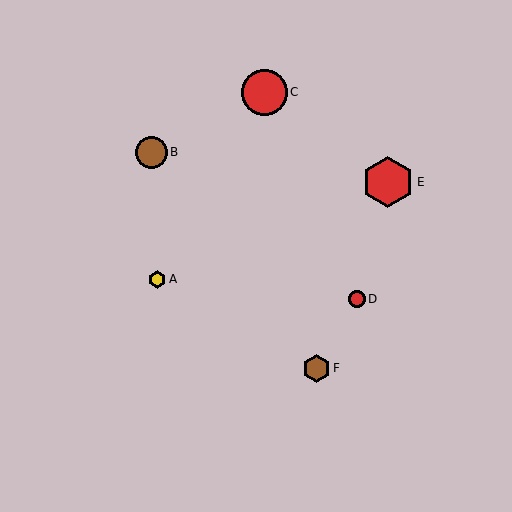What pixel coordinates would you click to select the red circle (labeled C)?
Click at (264, 92) to select the red circle C.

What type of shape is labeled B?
Shape B is a brown circle.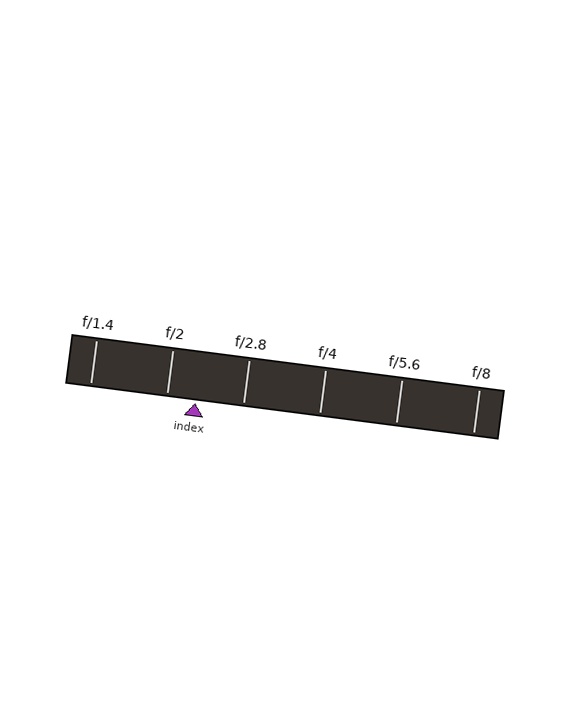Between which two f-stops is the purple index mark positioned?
The index mark is between f/2 and f/2.8.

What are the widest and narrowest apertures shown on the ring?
The widest aperture shown is f/1.4 and the narrowest is f/8.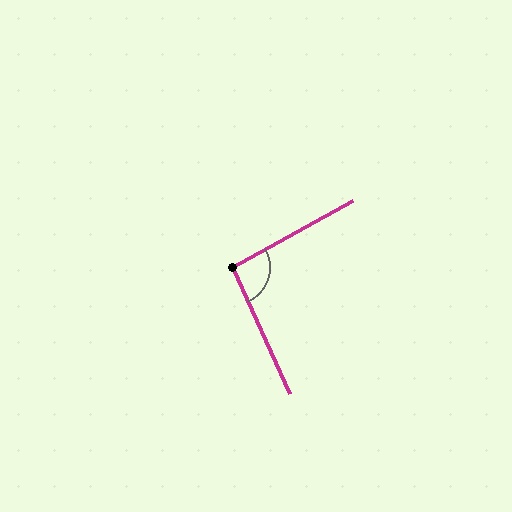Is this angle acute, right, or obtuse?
It is approximately a right angle.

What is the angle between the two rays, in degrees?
Approximately 95 degrees.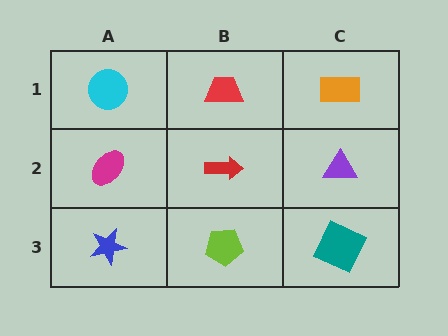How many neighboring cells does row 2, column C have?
3.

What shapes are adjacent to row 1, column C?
A purple triangle (row 2, column C), a red trapezoid (row 1, column B).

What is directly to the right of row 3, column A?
A lime pentagon.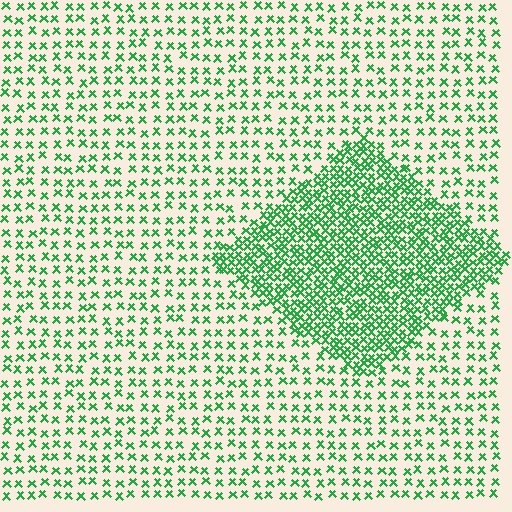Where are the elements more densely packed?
The elements are more densely packed inside the diamond boundary.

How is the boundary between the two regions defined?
The boundary is defined by a change in element density (approximately 2.6x ratio). All elements are the same color, size, and shape.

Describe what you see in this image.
The image contains small green elements arranged at two different densities. A diamond-shaped region is visible where the elements are more densely packed than the surrounding area.